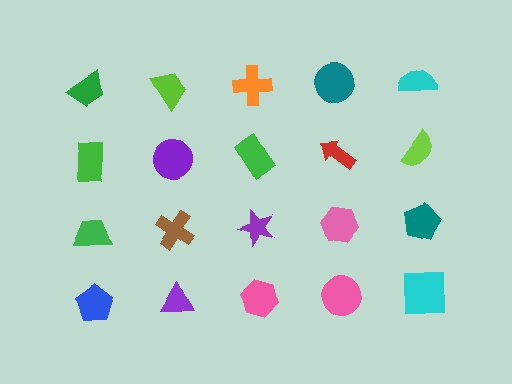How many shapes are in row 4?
5 shapes.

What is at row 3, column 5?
A teal pentagon.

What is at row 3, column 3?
A purple star.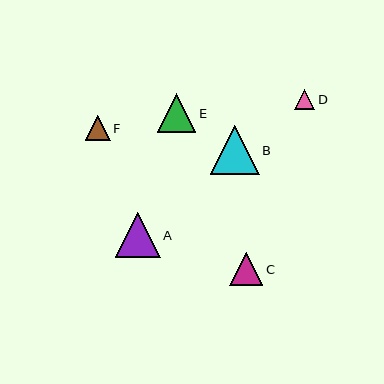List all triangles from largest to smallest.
From largest to smallest: B, A, E, C, F, D.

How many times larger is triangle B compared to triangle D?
Triangle B is approximately 2.5 times the size of triangle D.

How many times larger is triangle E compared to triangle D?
Triangle E is approximately 1.9 times the size of triangle D.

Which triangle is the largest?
Triangle B is the largest with a size of approximately 49 pixels.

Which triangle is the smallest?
Triangle D is the smallest with a size of approximately 20 pixels.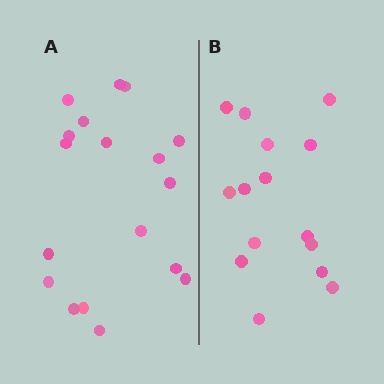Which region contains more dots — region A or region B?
Region A (the left region) has more dots.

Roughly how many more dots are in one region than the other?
Region A has just a few more — roughly 2 or 3 more dots than region B.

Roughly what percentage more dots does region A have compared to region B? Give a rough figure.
About 20% more.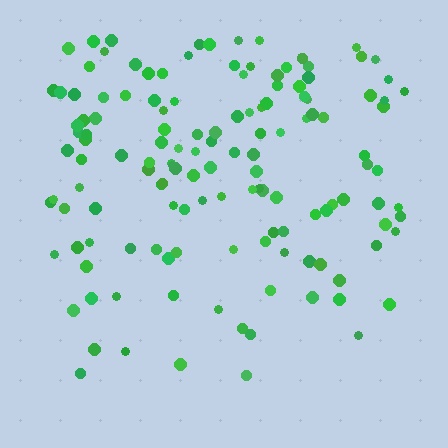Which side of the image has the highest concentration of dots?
The top.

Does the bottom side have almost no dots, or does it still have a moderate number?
Still a moderate number, just noticeably fewer than the top.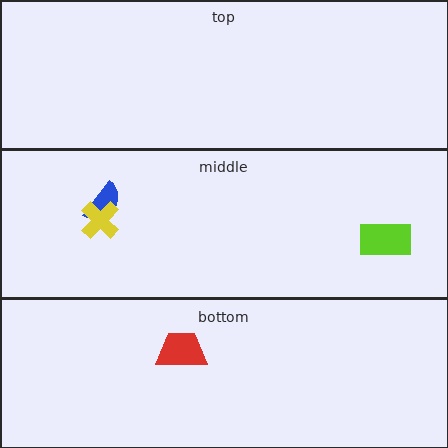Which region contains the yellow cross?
The middle region.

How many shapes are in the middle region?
3.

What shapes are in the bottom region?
The red trapezoid.